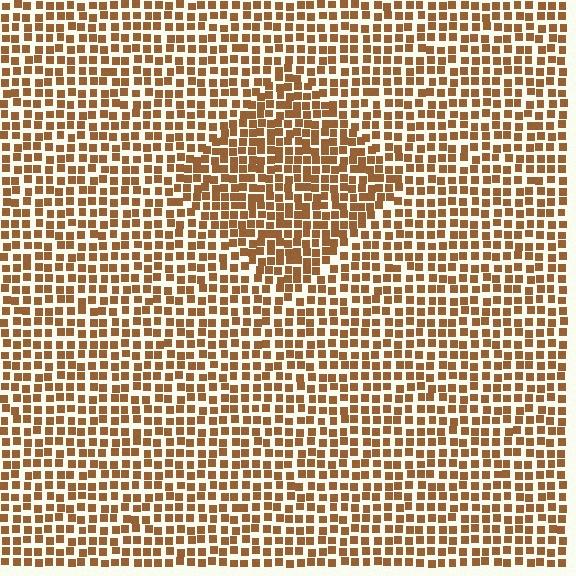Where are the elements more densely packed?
The elements are more densely packed inside the diamond boundary.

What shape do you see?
I see a diamond.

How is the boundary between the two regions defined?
The boundary is defined by a change in element density (approximately 1.4x ratio). All elements are the same color, size, and shape.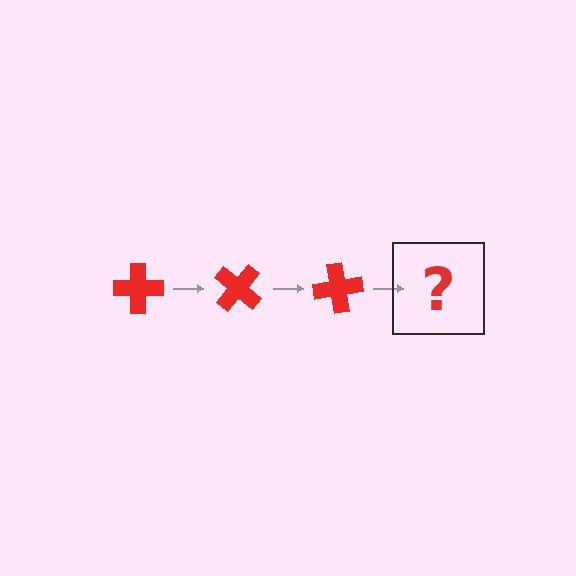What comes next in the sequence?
The next element should be a red cross rotated 120 degrees.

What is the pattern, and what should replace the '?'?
The pattern is that the cross rotates 40 degrees each step. The '?' should be a red cross rotated 120 degrees.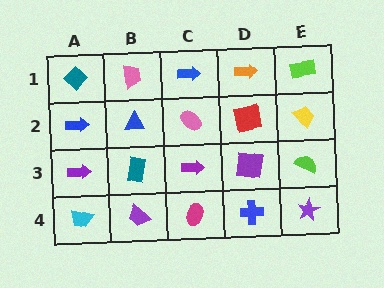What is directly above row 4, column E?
A lime semicircle.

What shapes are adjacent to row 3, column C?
A pink ellipse (row 2, column C), a magenta ellipse (row 4, column C), a teal rectangle (row 3, column B), a purple square (row 3, column D).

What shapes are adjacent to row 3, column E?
A yellow trapezoid (row 2, column E), a purple star (row 4, column E), a purple square (row 3, column D).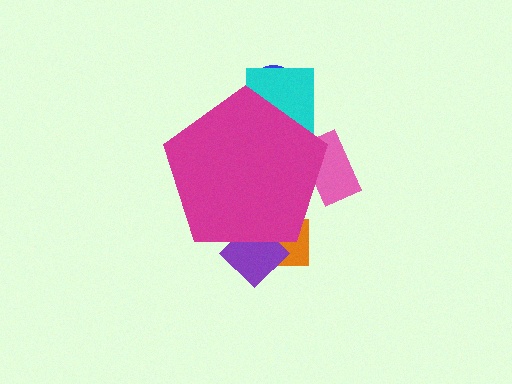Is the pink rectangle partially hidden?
Yes, the pink rectangle is partially hidden behind the magenta pentagon.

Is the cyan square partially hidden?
Yes, the cyan square is partially hidden behind the magenta pentagon.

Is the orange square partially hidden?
Yes, the orange square is partially hidden behind the magenta pentagon.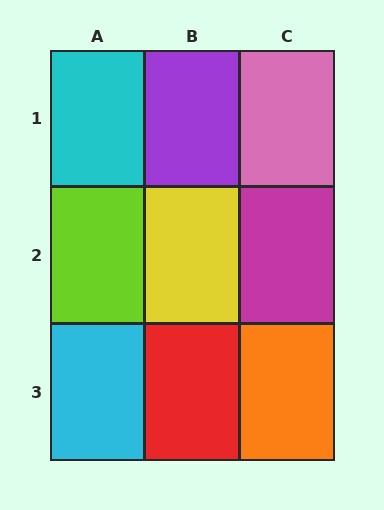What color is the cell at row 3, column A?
Cyan.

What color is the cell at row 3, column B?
Red.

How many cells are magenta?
1 cell is magenta.